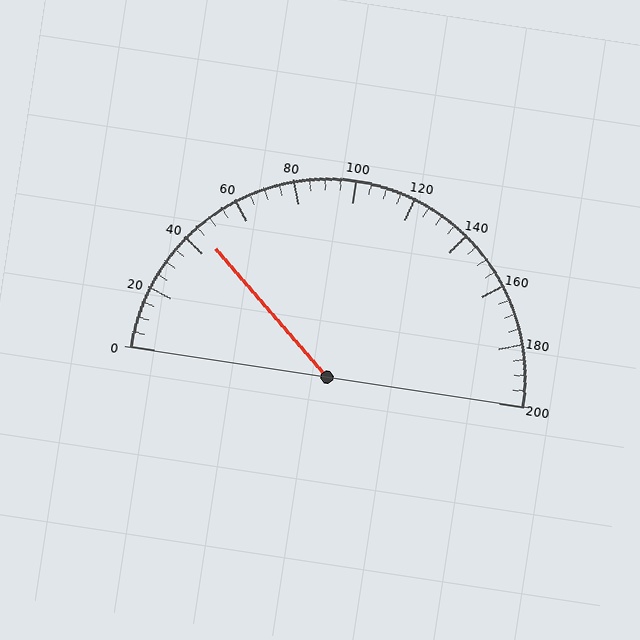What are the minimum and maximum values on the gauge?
The gauge ranges from 0 to 200.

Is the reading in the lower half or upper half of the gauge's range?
The reading is in the lower half of the range (0 to 200).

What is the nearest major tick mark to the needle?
The nearest major tick mark is 40.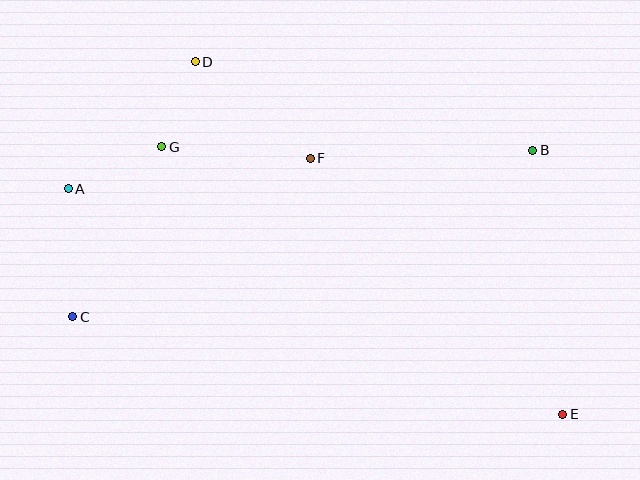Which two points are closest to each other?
Points D and G are closest to each other.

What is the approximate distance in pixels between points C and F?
The distance between C and F is approximately 285 pixels.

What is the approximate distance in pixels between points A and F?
The distance between A and F is approximately 244 pixels.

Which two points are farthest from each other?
Points A and E are farthest from each other.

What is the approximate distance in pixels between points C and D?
The distance between C and D is approximately 283 pixels.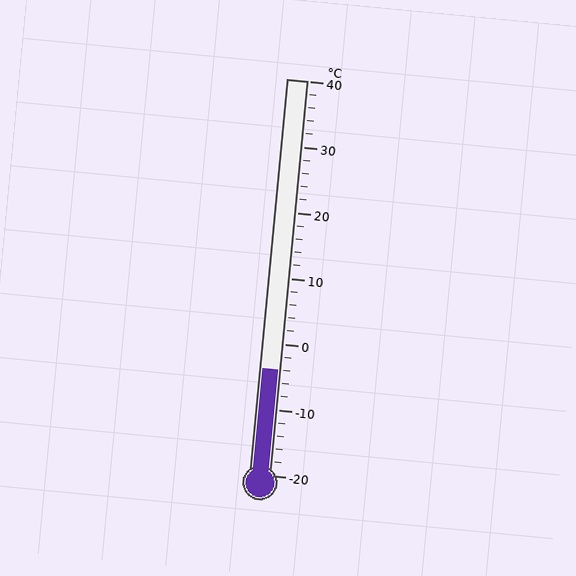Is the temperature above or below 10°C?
The temperature is below 10°C.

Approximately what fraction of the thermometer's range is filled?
The thermometer is filled to approximately 25% of its range.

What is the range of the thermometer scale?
The thermometer scale ranges from -20°C to 40°C.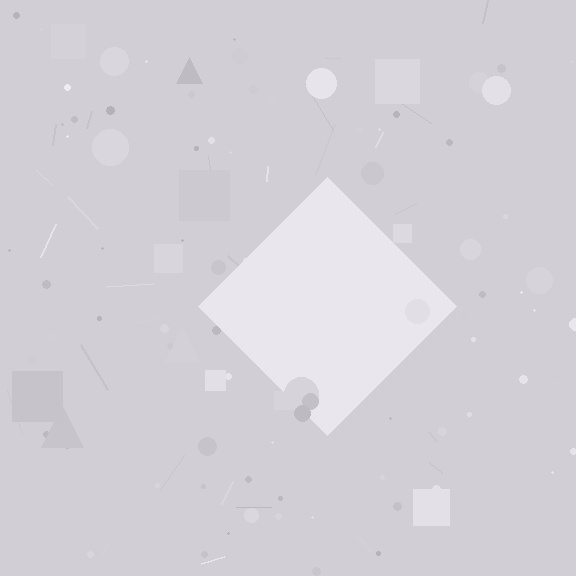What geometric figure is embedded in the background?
A diamond is embedded in the background.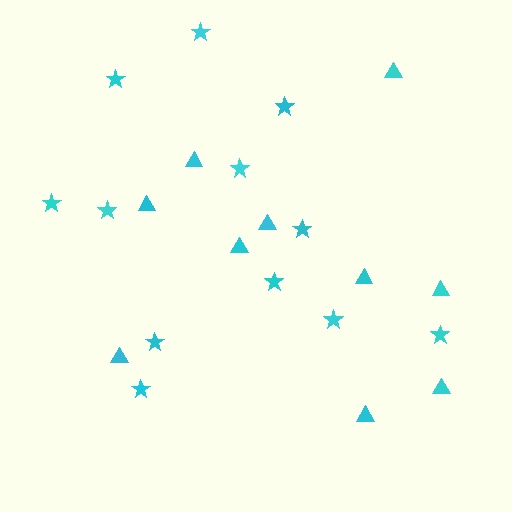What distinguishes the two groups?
There are 2 groups: one group of stars (12) and one group of triangles (10).